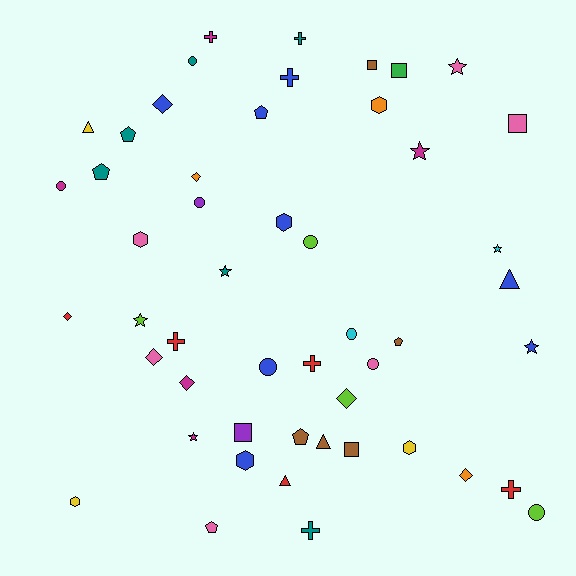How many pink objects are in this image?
There are 6 pink objects.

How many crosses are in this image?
There are 7 crosses.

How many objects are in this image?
There are 50 objects.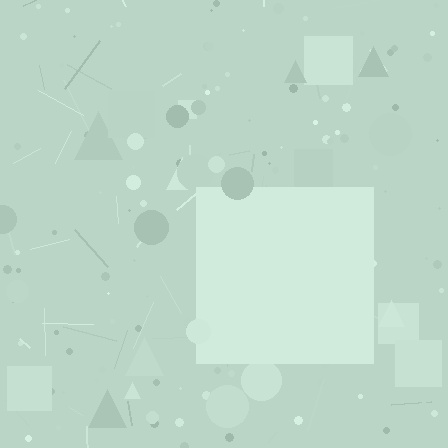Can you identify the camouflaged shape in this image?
The camouflaged shape is a square.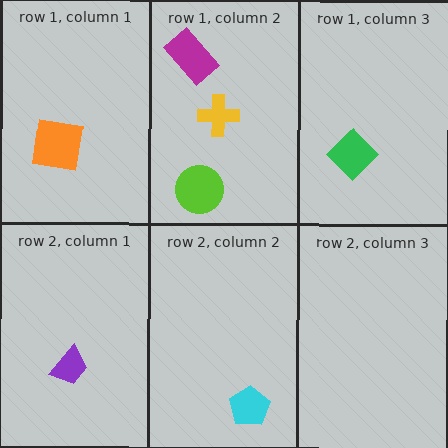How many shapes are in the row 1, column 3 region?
1.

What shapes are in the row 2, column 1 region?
The purple trapezoid.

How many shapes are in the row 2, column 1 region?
1.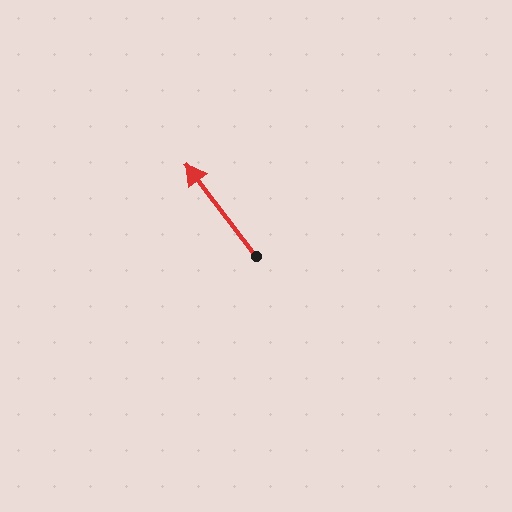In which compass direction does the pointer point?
Northwest.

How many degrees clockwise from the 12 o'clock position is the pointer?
Approximately 322 degrees.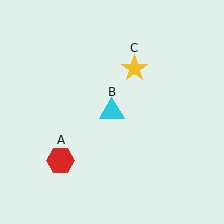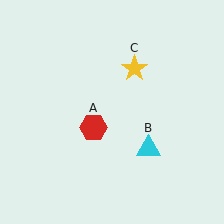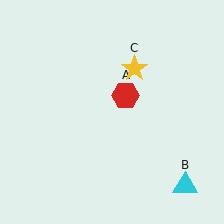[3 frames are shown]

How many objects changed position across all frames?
2 objects changed position: red hexagon (object A), cyan triangle (object B).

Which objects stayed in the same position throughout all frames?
Yellow star (object C) remained stationary.